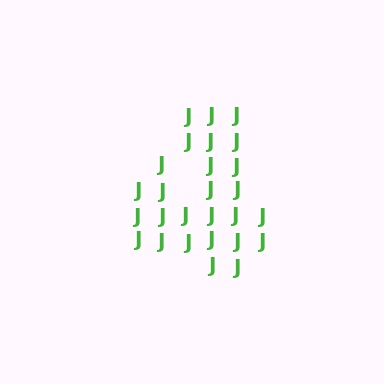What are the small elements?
The small elements are letter J's.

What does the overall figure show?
The overall figure shows the digit 4.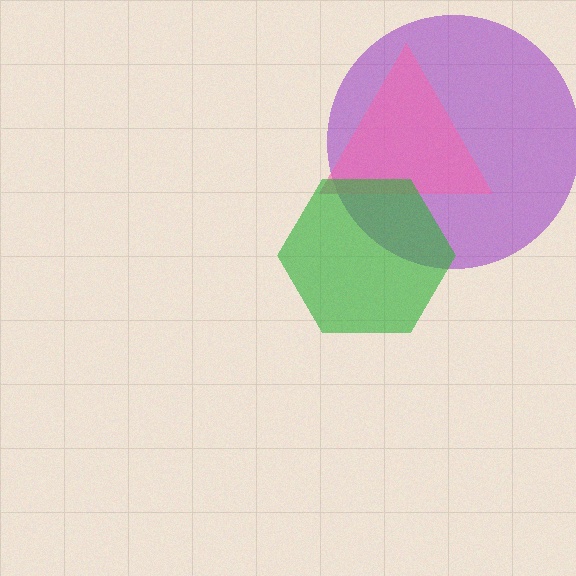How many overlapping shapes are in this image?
There are 3 overlapping shapes in the image.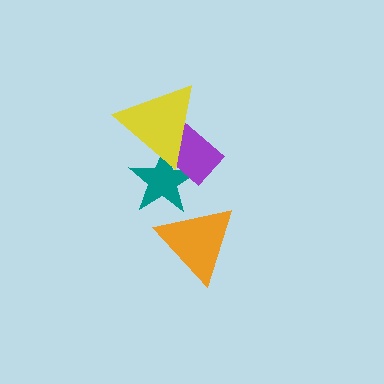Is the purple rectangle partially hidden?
Yes, it is partially covered by another shape.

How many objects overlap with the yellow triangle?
2 objects overlap with the yellow triangle.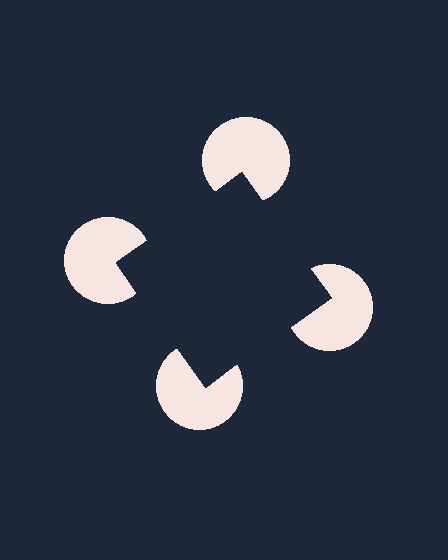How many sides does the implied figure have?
4 sides.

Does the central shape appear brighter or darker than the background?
It typically appears slightly darker than the background, even though no actual brightness change is drawn.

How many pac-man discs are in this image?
There are 4 — one at each vertex of the illusory square.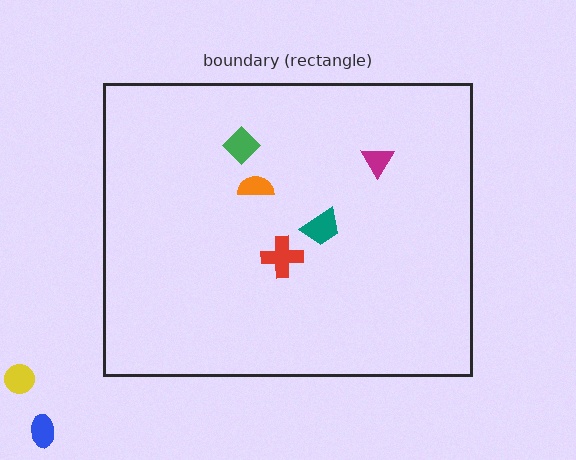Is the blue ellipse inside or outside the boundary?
Outside.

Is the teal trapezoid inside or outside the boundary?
Inside.